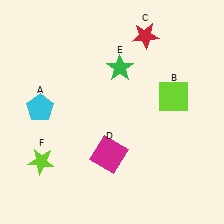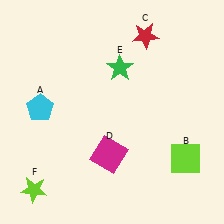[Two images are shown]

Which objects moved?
The objects that moved are: the lime square (B), the lime star (F).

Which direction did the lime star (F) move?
The lime star (F) moved down.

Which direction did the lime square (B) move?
The lime square (B) moved down.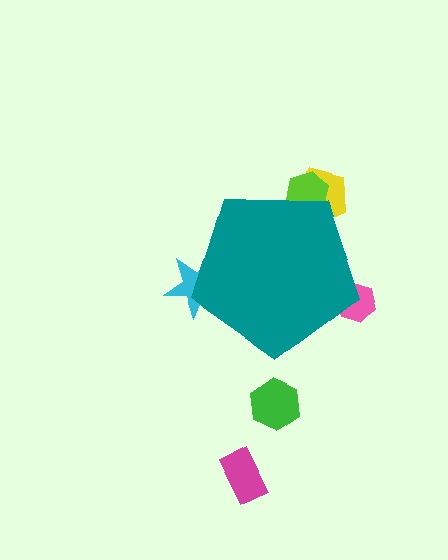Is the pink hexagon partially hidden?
Yes, the pink hexagon is partially hidden behind the teal pentagon.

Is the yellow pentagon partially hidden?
Yes, the yellow pentagon is partially hidden behind the teal pentagon.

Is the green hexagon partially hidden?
No, the green hexagon is fully visible.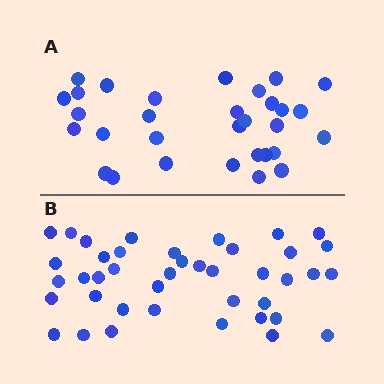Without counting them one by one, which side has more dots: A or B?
Region B (the bottom region) has more dots.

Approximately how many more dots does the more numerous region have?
Region B has roughly 10 or so more dots than region A.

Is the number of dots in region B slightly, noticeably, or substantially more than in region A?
Region B has noticeably more, but not dramatically so. The ratio is roughly 1.3 to 1.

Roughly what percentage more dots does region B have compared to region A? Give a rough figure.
About 30% more.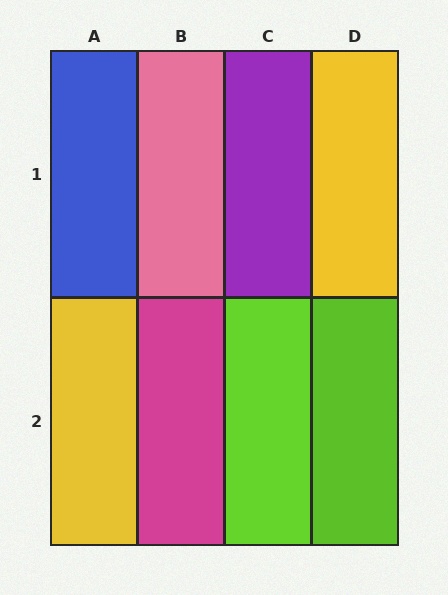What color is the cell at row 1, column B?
Pink.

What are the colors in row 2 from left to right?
Yellow, magenta, lime, lime.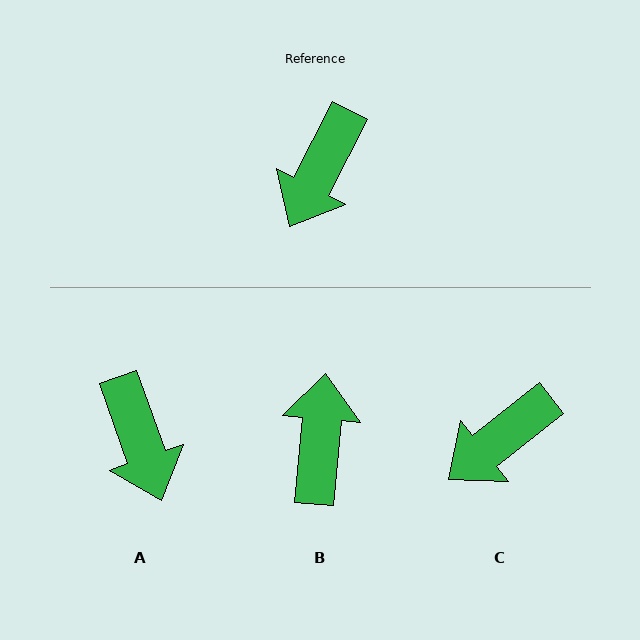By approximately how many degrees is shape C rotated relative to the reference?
Approximately 24 degrees clockwise.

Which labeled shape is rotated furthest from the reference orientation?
B, about 158 degrees away.